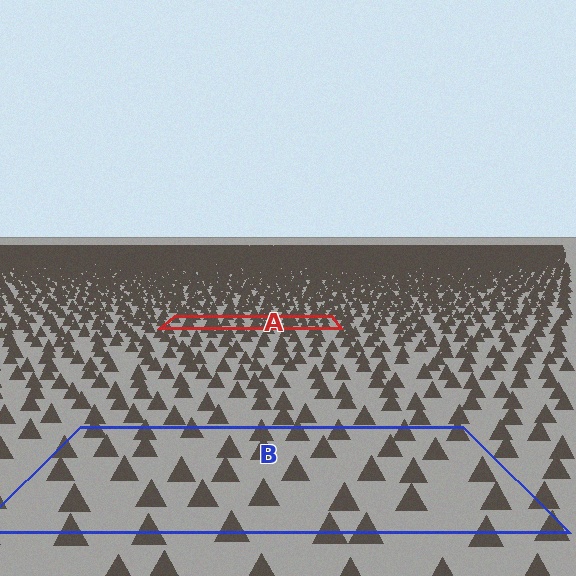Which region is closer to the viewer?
Region B is closer. The texture elements there are larger and more spread out.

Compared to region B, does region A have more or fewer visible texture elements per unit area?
Region A has more texture elements per unit area — they are packed more densely because it is farther away.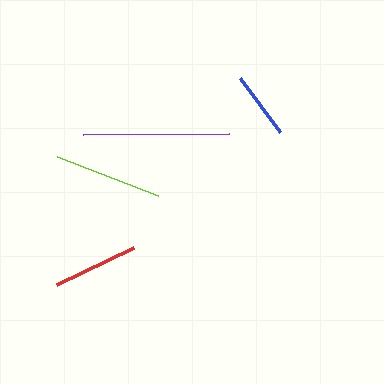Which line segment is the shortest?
The blue line is the shortest at approximately 67 pixels.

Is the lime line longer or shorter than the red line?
The lime line is longer than the red line.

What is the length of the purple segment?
The purple segment is approximately 145 pixels long.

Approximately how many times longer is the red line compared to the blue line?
The red line is approximately 1.3 times the length of the blue line.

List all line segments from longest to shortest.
From longest to shortest: purple, lime, red, blue.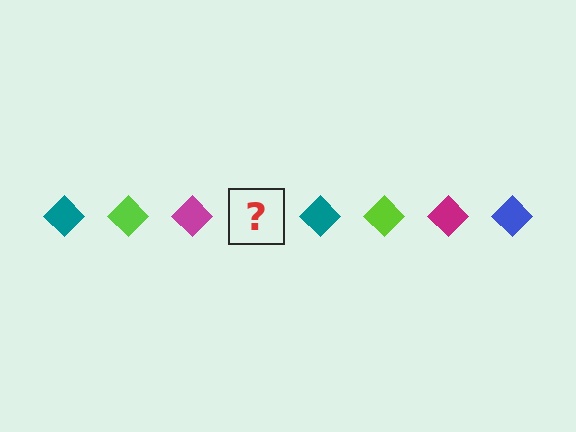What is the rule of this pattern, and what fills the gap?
The rule is that the pattern cycles through teal, lime, magenta, blue diamonds. The gap should be filled with a blue diamond.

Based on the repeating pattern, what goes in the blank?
The blank should be a blue diamond.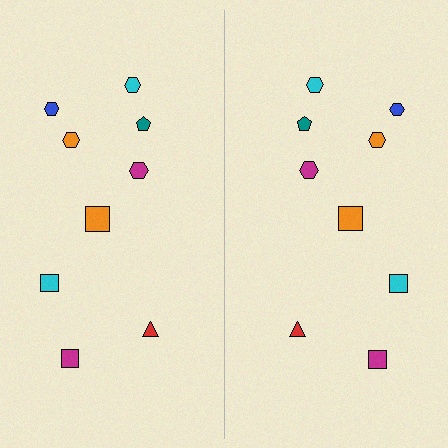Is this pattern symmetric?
Yes, this pattern has bilateral (reflection) symmetry.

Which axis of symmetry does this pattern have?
The pattern has a vertical axis of symmetry running through the center of the image.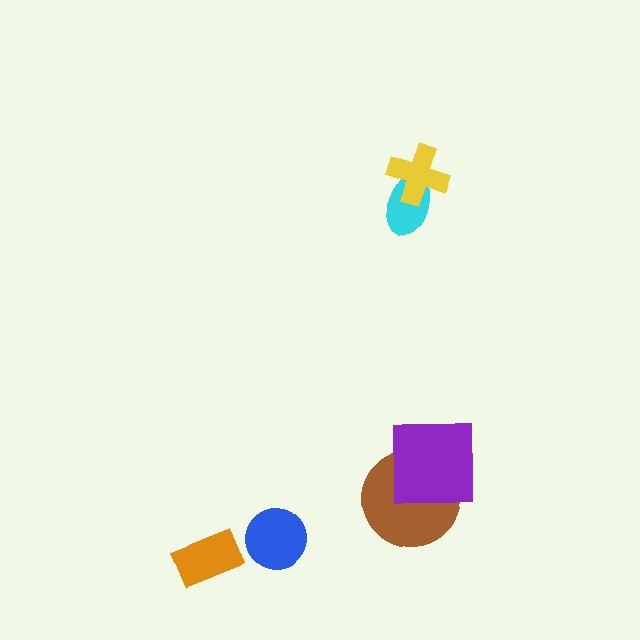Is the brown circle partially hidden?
Yes, it is partially covered by another shape.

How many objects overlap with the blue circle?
0 objects overlap with the blue circle.